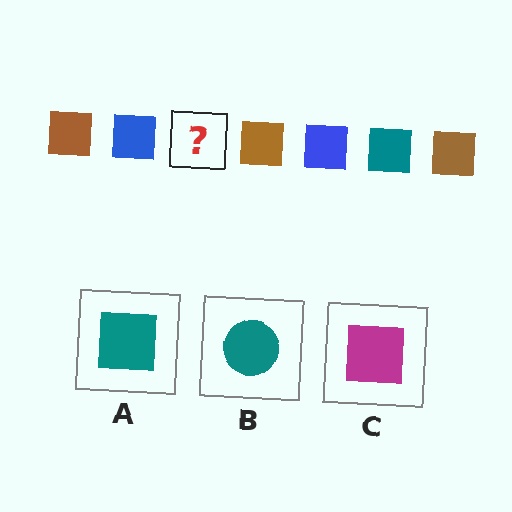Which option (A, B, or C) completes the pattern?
A.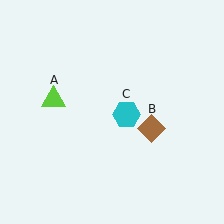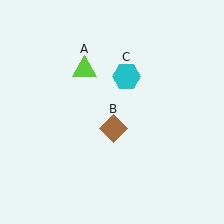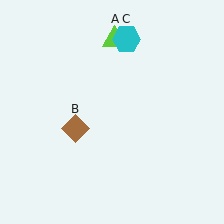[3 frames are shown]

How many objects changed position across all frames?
3 objects changed position: lime triangle (object A), brown diamond (object B), cyan hexagon (object C).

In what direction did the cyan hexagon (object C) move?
The cyan hexagon (object C) moved up.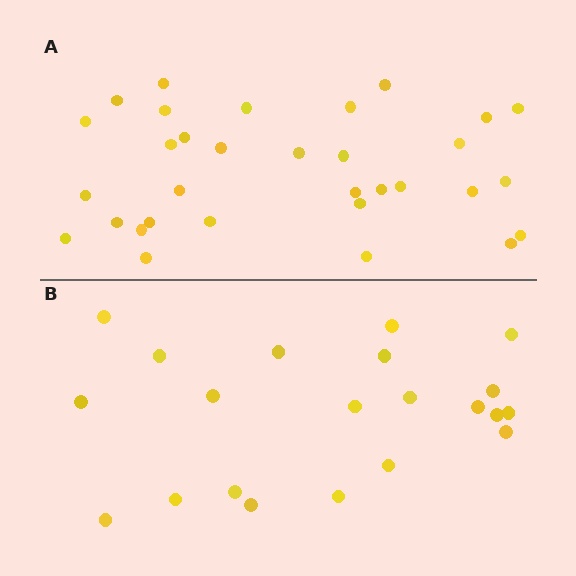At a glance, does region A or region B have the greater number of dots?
Region A (the top region) has more dots.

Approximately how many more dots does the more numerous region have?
Region A has roughly 12 or so more dots than region B.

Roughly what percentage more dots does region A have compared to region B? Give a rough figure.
About 50% more.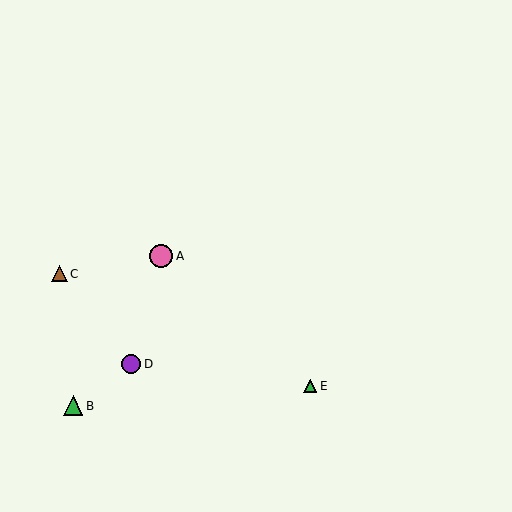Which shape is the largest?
The pink circle (labeled A) is the largest.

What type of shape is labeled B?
Shape B is a green triangle.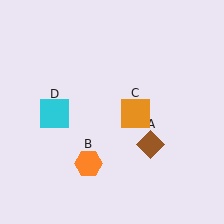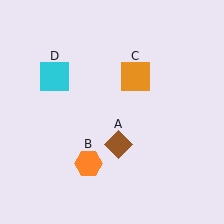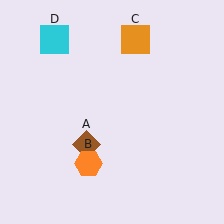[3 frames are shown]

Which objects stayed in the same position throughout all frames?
Orange hexagon (object B) remained stationary.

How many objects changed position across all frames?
3 objects changed position: brown diamond (object A), orange square (object C), cyan square (object D).